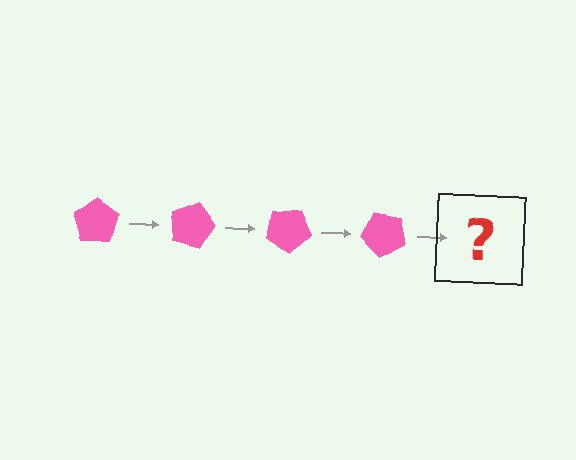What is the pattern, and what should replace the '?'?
The pattern is that the pentagon rotates 15 degrees each step. The '?' should be a pink pentagon rotated 60 degrees.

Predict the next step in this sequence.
The next step is a pink pentagon rotated 60 degrees.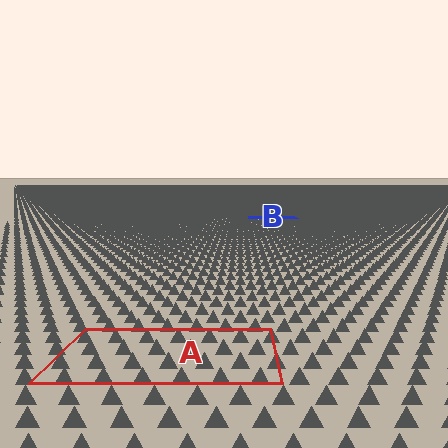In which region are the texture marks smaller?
The texture marks are smaller in region B, because it is farther away.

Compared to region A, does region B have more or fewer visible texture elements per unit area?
Region B has more texture elements per unit area — they are packed more densely because it is farther away.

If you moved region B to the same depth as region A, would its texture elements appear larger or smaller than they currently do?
They would appear larger. At a closer depth, the same texture elements are projected at a bigger on-screen size.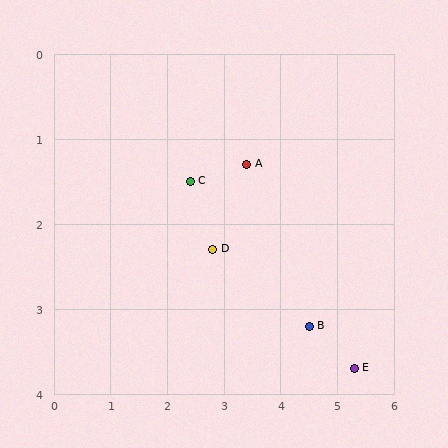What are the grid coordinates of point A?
Point A is at approximately (3.4, 1.3).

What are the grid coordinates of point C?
Point C is at approximately (2.4, 1.5).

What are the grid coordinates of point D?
Point D is at approximately (2.8, 2.3).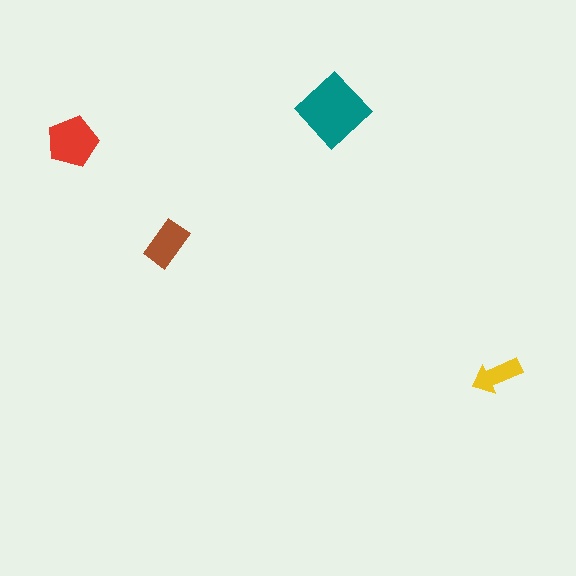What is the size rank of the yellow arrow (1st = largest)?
4th.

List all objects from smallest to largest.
The yellow arrow, the brown rectangle, the red pentagon, the teal diamond.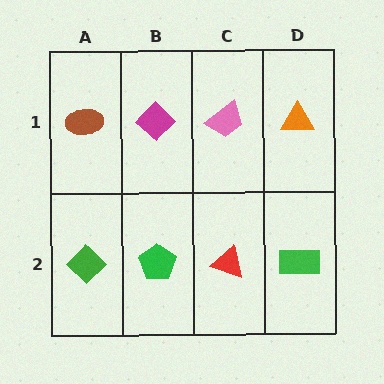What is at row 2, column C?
A red triangle.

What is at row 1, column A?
A brown ellipse.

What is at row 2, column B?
A green pentagon.